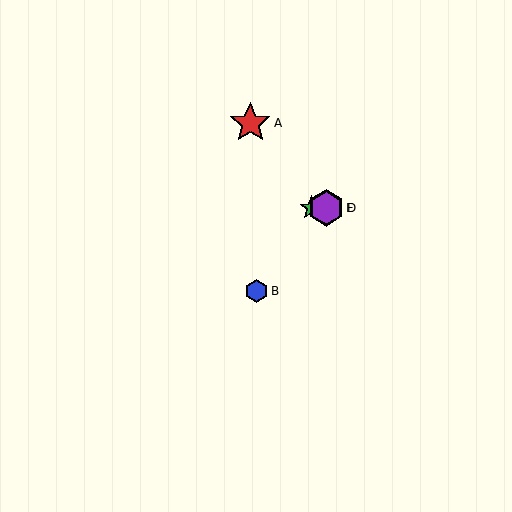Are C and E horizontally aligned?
Yes, both are at y≈208.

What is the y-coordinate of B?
Object B is at y≈291.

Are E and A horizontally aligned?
No, E is at y≈208 and A is at y≈123.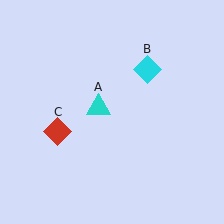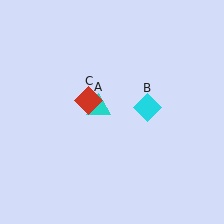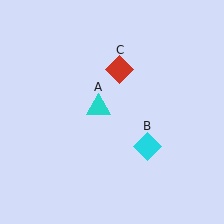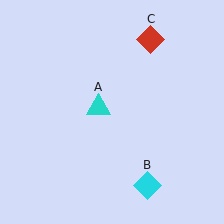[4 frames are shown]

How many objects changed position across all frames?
2 objects changed position: cyan diamond (object B), red diamond (object C).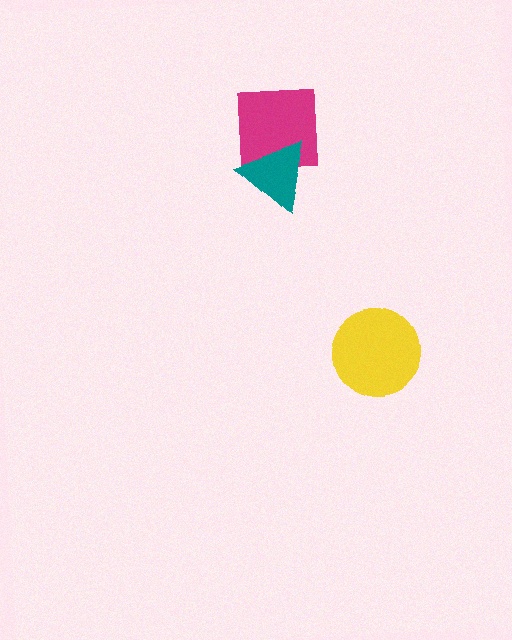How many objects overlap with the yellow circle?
0 objects overlap with the yellow circle.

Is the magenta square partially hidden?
Yes, it is partially covered by another shape.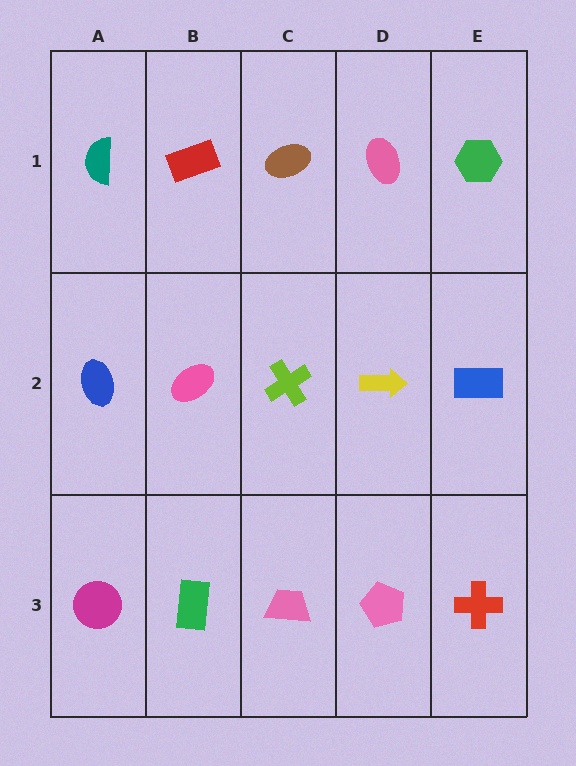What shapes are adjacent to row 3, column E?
A blue rectangle (row 2, column E), a pink pentagon (row 3, column D).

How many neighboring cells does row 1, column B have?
3.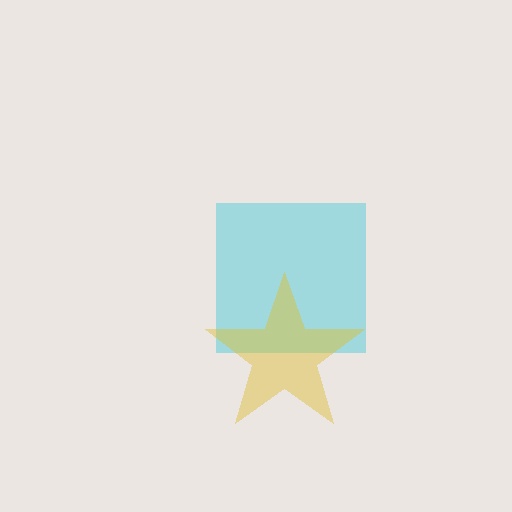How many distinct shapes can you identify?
There are 2 distinct shapes: a cyan square, a yellow star.